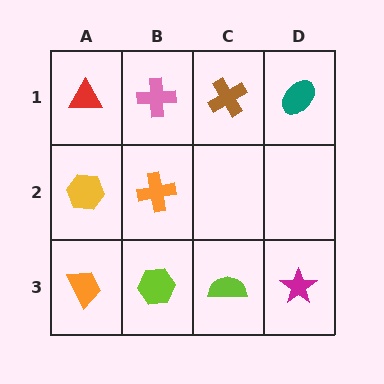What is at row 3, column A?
An orange trapezoid.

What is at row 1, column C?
A brown cross.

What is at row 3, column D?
A magenta star.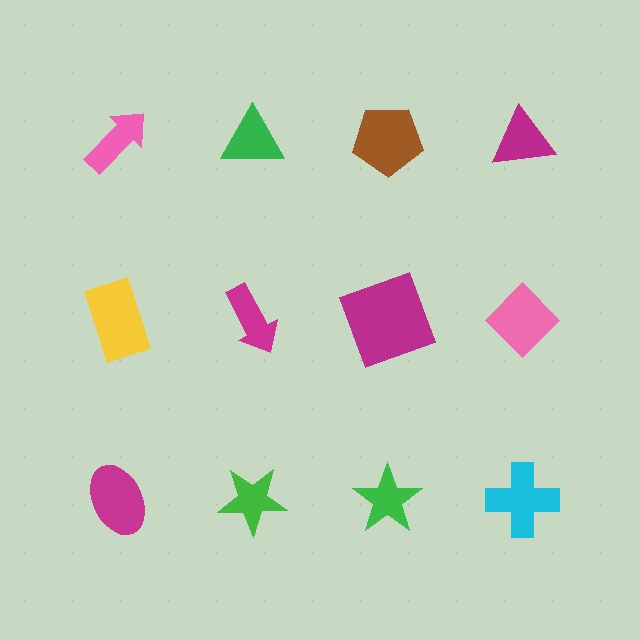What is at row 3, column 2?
A green star.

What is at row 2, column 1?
A yellow rectangle.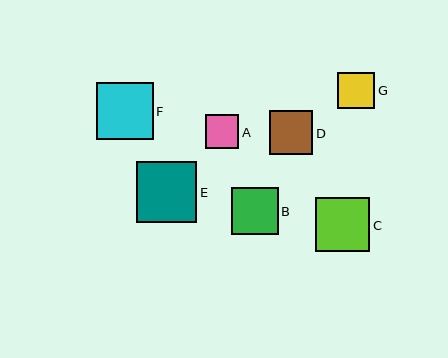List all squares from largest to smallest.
From largest to smallest: E, F, C, B, D, G, A.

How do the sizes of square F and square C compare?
Square F and square C are approximately the same size.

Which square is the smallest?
Square A is the smallest with a size of approximately 34 pixels.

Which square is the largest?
Square E is the largest with a size of approximately 60 pixels.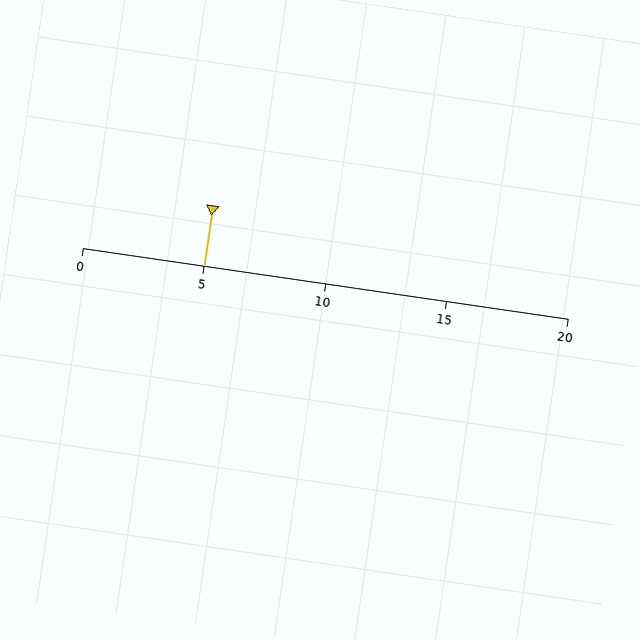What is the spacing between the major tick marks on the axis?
The major ticks are spaced 5 apart.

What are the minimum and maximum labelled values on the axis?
The axis runs from 0 to 20.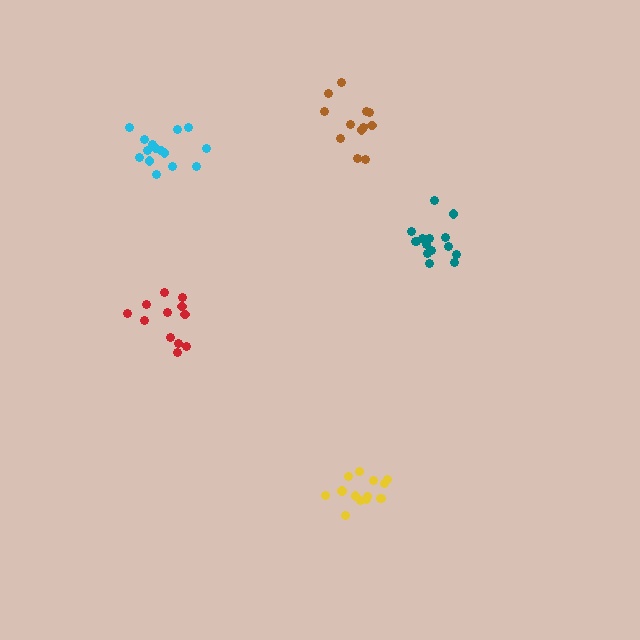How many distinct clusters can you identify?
There are 5 distinct clusters.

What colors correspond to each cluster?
The clusters are colored: yellow, red, brown, teal, cyan.